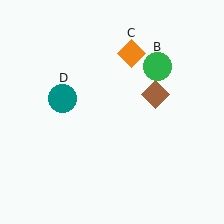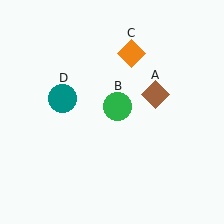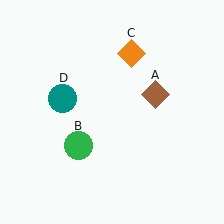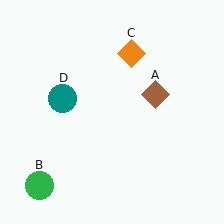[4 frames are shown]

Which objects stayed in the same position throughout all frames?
Brown diamond (object A) and orange diamond (object C) and teal circle (object D) remained stationary.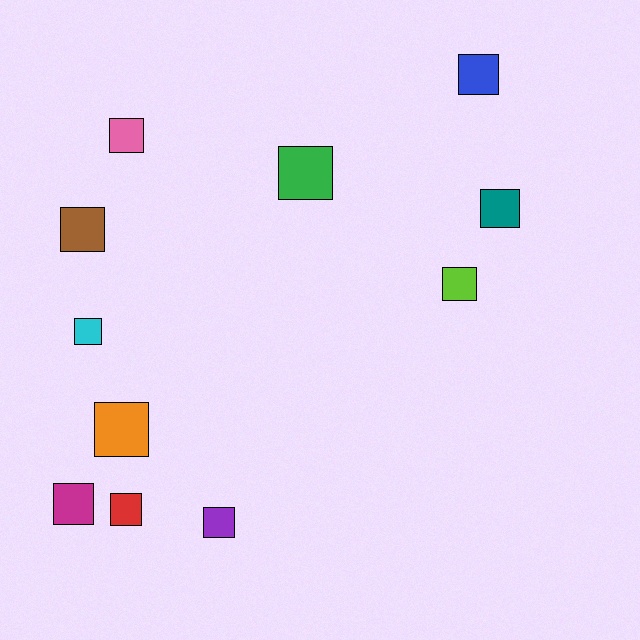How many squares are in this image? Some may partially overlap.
There are 11 squares.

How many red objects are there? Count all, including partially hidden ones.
There is 1 red object.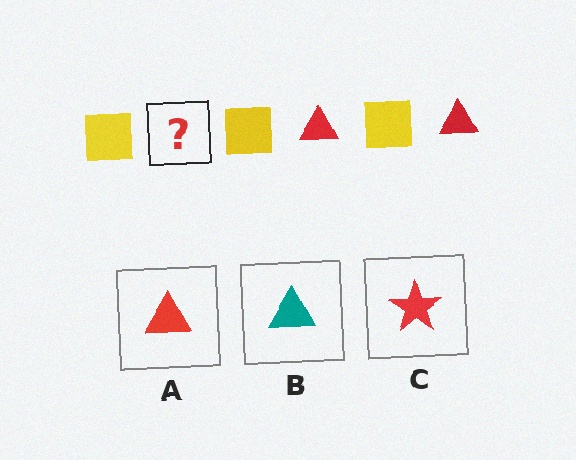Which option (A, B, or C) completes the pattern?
A.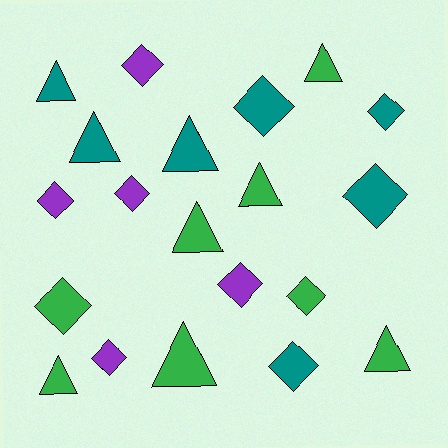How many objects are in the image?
There are 20 objects.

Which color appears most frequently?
Green, with 8 objects.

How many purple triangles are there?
There are no purple triangles.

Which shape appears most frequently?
Diamond, with 11 objects.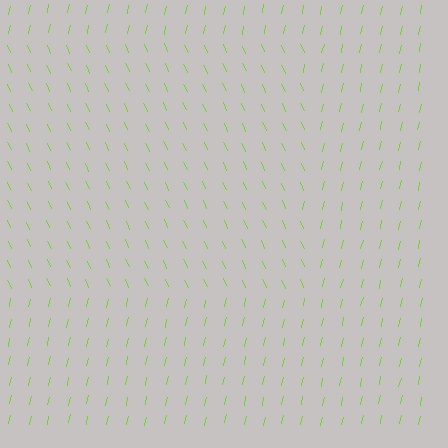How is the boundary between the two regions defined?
The boundary is defined purely by a change in line orientation (approximately 37 degrees difference). All lines are the same color and thickness.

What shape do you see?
I see a rectangle.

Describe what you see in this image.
The image is filled with small lime line segments. A rectangle region in the image has lines oriented differently from the surrounding lines, creating a visible texture boundary.